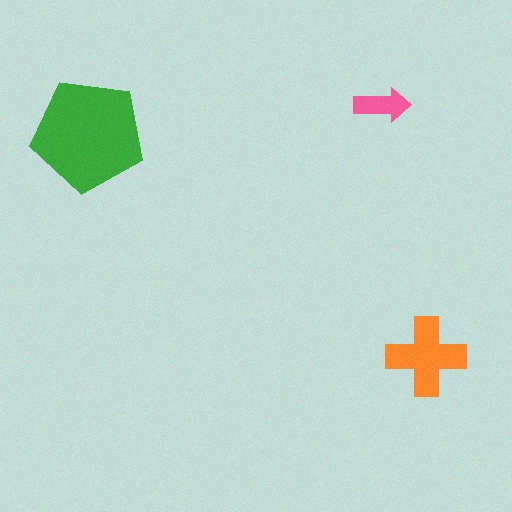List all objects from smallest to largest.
The pink arrow, the orange cross, the green pentagon.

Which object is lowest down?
The orange cross is bottommost.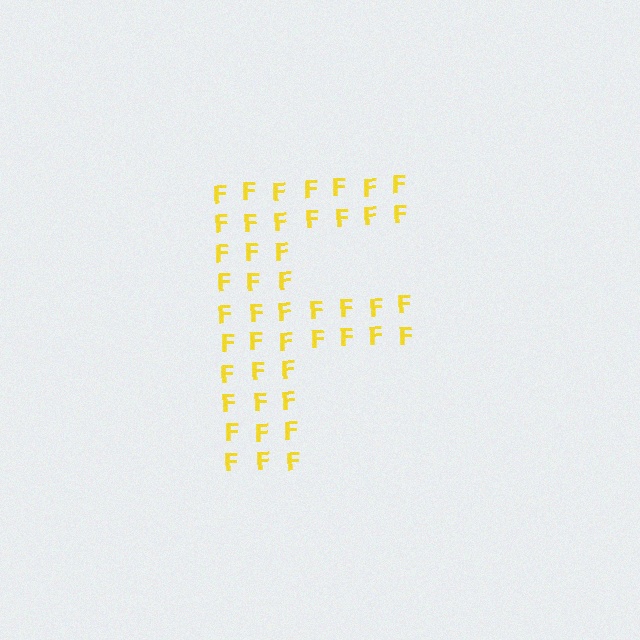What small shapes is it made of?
It is made of small letter F's.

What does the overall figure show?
The overall figure shows the letter F.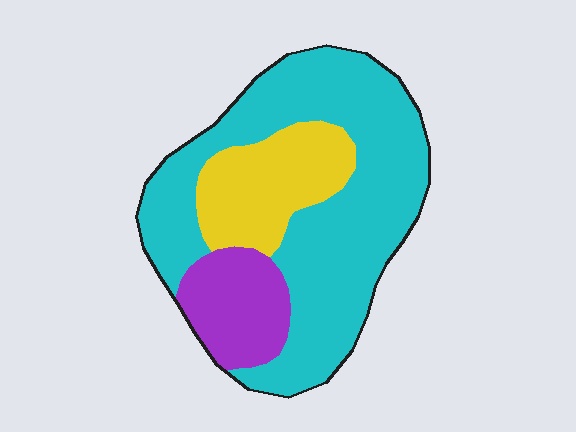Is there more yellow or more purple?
Yellow.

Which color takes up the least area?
Purple, at roughly 15%.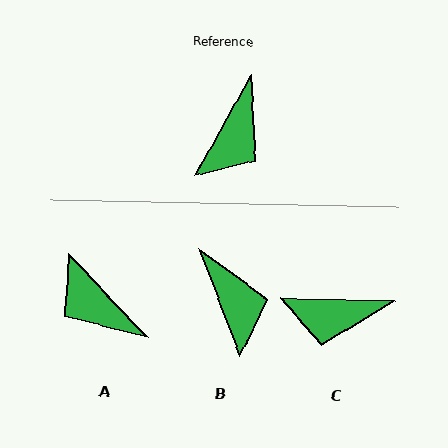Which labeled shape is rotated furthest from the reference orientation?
A, about 108 degrees away.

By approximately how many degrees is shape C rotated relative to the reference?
Approximately 63 degrees clockwise.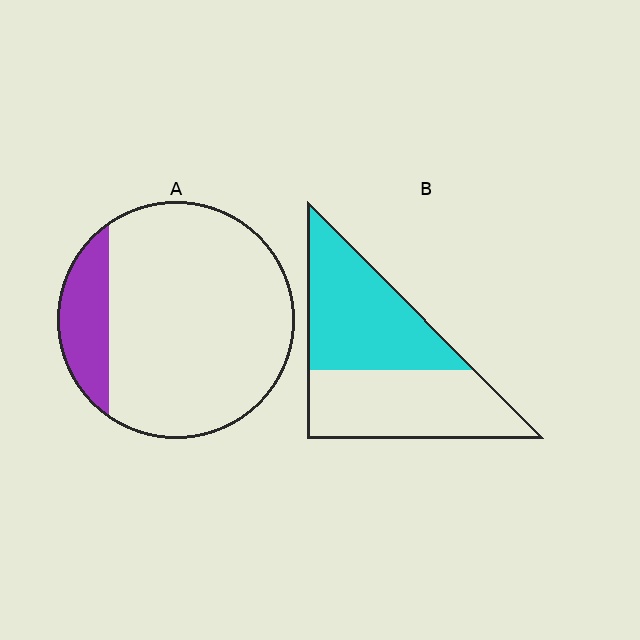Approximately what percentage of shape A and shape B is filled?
A is approximately 15% and B is approximately 50%.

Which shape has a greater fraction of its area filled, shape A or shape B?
Shape B.